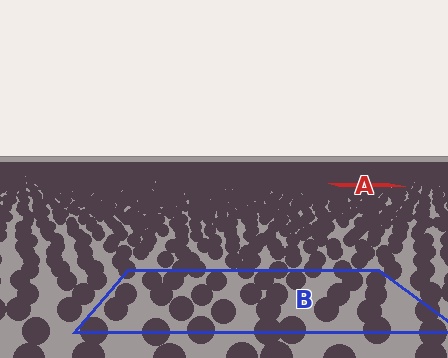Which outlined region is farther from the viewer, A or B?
Region A is farther from the viewer — the texture elements inside it appear smaller and more densely packed.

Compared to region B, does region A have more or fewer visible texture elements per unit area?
Region A has more texture elements per unit area — they are packed more densely because it is farther away.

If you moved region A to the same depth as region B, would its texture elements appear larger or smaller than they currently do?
They would appear larger. At a closer depth, the same texture elements are projected at a bigger on-screen size.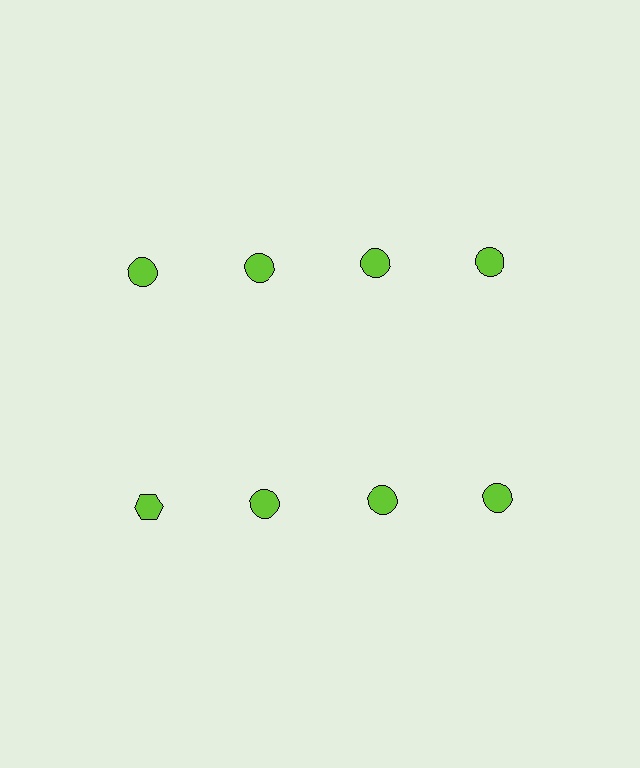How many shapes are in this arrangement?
There are 8 shapes arranged in a grid pattern.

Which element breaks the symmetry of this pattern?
The lime hexagon in the second row, leftmost column breaks the symmetry. All other shapes are lime circles.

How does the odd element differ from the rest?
It has a different shape: hexagon instead of circle.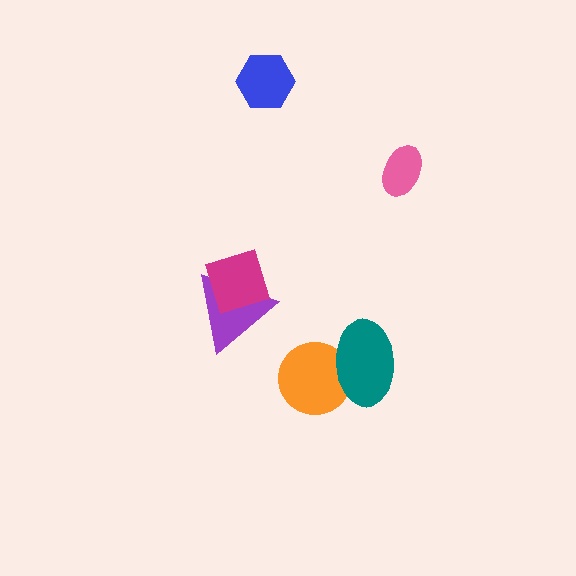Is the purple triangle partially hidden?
Yes, it is partially covered by another shape.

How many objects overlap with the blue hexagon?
0 objects overlap with the blue hexagon.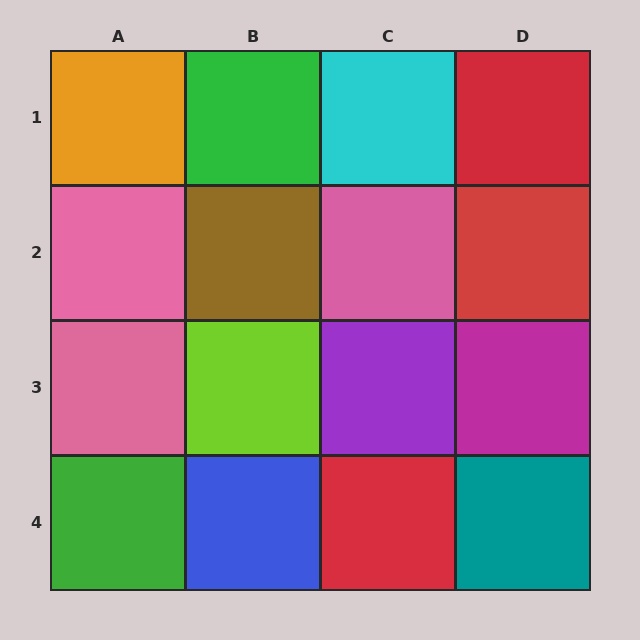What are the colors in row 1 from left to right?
Orange, green, cyan, red.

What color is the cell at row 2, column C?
Pink.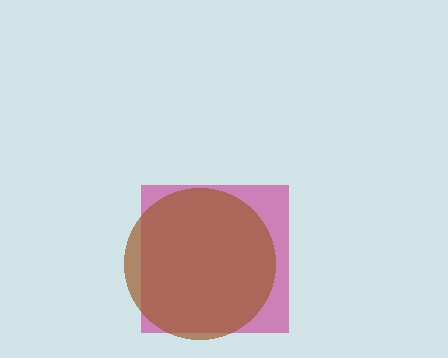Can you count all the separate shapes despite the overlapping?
Yes, there are 2 separate shapes.